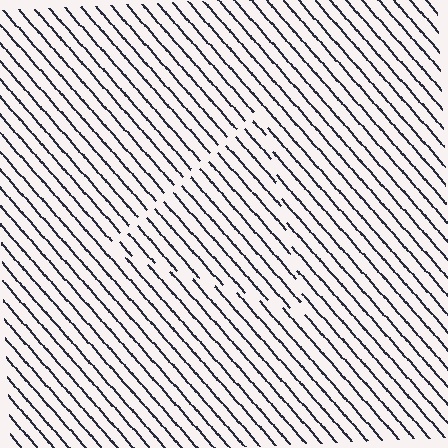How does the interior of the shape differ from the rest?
The interior of the shape contains the same grating, shifted by half a period — the contour is defined by the phase discontinuity where line-ends from the inner and outer gratings abut.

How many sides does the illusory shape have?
3 sides — the line-ends trace a triangle.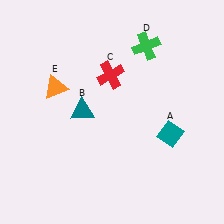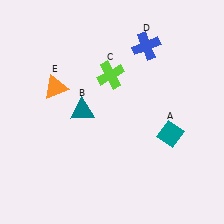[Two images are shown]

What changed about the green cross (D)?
In Image 1, D is green. In Image 2, it changed to blue.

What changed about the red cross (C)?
In Image 1, C is red. In Image 2, it changed to lime.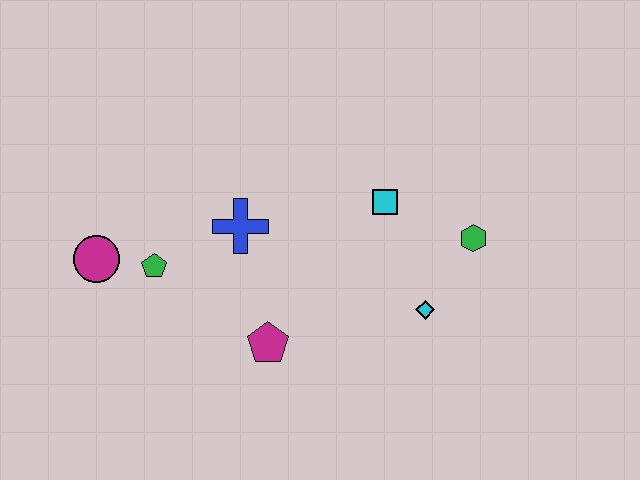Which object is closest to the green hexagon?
The cyan diamond is closest to the green hexagon.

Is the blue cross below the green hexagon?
No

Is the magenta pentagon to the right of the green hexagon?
No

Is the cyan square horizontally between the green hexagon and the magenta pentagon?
Yes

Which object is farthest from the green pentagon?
The green hexagon is farthest from the green pentagon.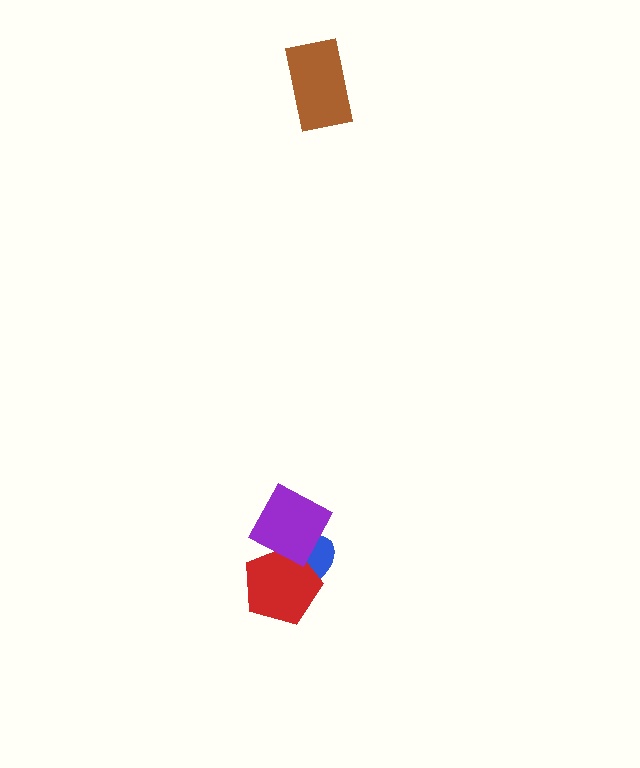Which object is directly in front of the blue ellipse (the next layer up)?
The red pentagon is directly in front of the blue ellipse.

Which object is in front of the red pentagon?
The purple diamond is in front of the red pentagon.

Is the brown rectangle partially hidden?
No, no other shape covers it.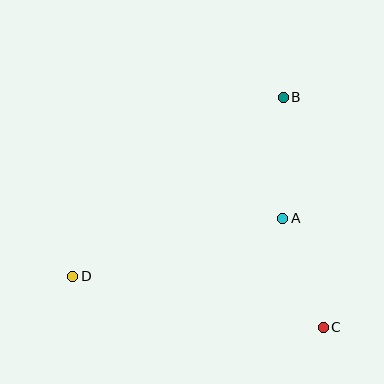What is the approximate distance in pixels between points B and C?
The distance between B and C is approximately 233 pixels.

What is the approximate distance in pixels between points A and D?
The distance between A and D is approximately 218 pixels.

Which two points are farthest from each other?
Points B and D are farthest from each other.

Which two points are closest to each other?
Points A and C are closest to each other.